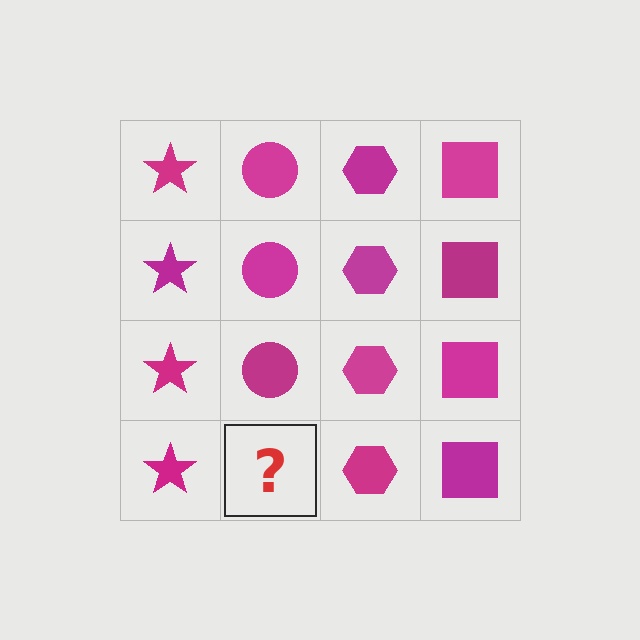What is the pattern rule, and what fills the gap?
The rule is that each column has a consistent shape. The gap should be filled with a magenta circle.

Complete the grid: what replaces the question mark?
The question mark should be replaced with a magenta circle.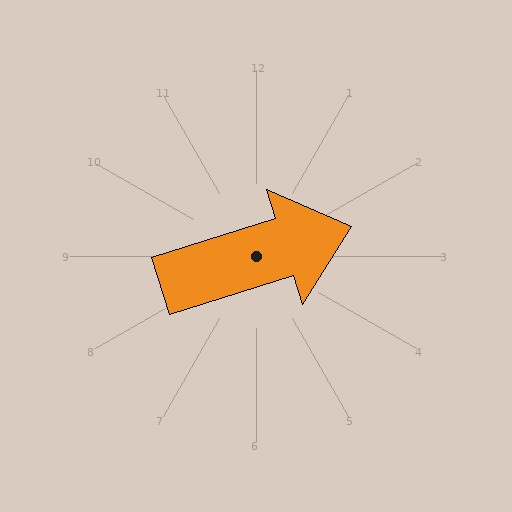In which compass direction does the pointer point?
East.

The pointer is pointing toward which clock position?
Roughly 2 o'clock.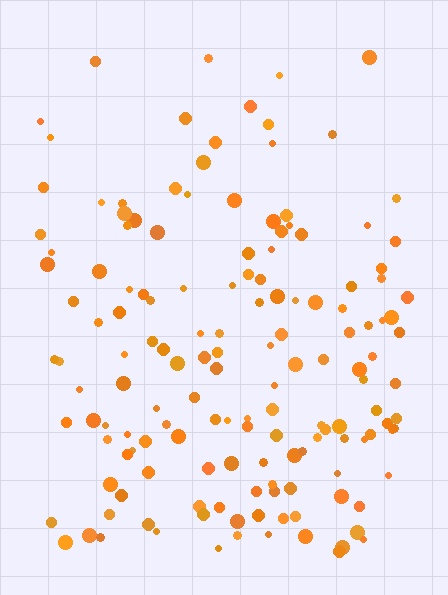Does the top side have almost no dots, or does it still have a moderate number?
Still a moderate number, just noticeably fewer than the bottom.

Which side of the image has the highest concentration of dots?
The bottom.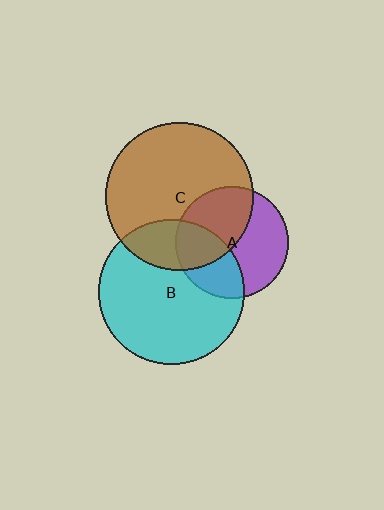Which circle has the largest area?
Circle C (brown).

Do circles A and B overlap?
Yes.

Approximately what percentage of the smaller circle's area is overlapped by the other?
Approximately 35%.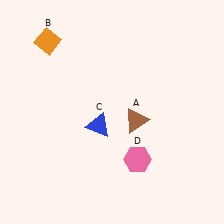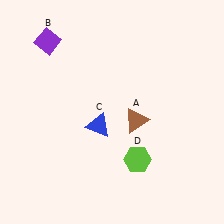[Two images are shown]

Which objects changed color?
B changed from orange to purple. D changed from pink to lime.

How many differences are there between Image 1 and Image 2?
There are 2 differences between the two images.